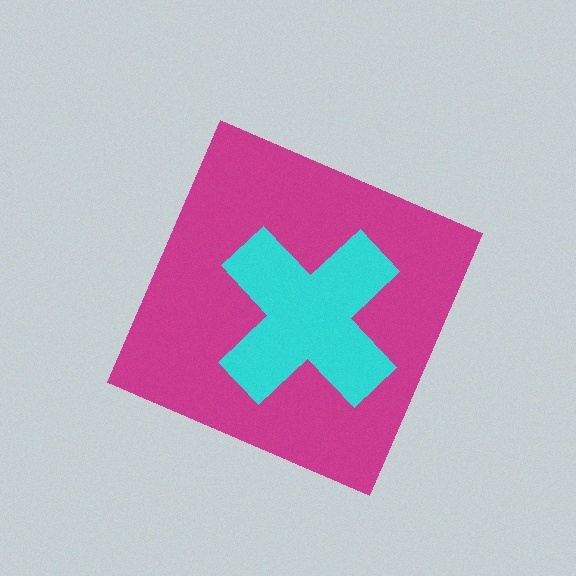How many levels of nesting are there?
2.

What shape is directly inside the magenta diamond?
The cyan cross.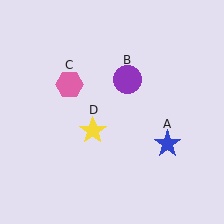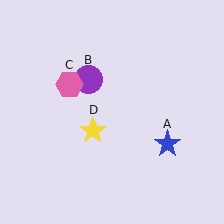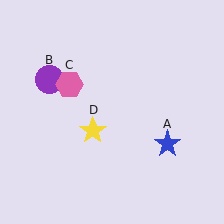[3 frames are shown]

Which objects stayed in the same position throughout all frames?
Blue star (object A) and pink hexagon (object C) and yellow star (object D) remained stationary.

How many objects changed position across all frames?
1 object changed position: purple circle (object B).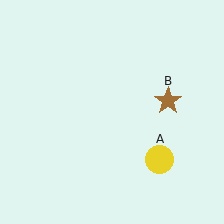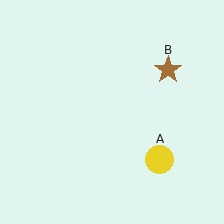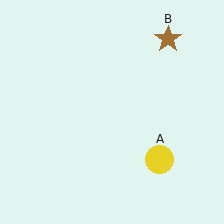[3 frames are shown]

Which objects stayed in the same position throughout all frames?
Yellow circle (object A) remained stationary.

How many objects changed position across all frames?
1 object changed position: brown star (object B).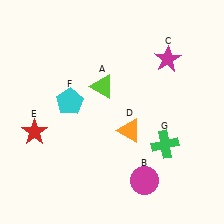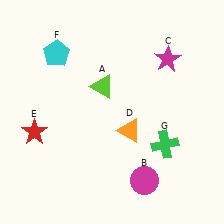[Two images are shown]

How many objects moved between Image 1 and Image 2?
1 object moved between the two images.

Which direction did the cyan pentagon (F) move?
The cyan pentagon (F) moved up.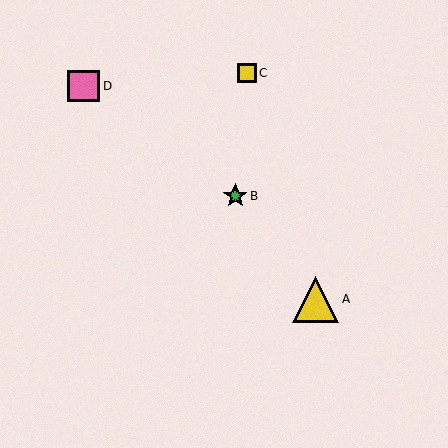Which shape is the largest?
The yellow triangle (labeled A) is the largest.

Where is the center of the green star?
The center of the green star is at (235, 196).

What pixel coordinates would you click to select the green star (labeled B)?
Click at (235, 196) to select the green star B.